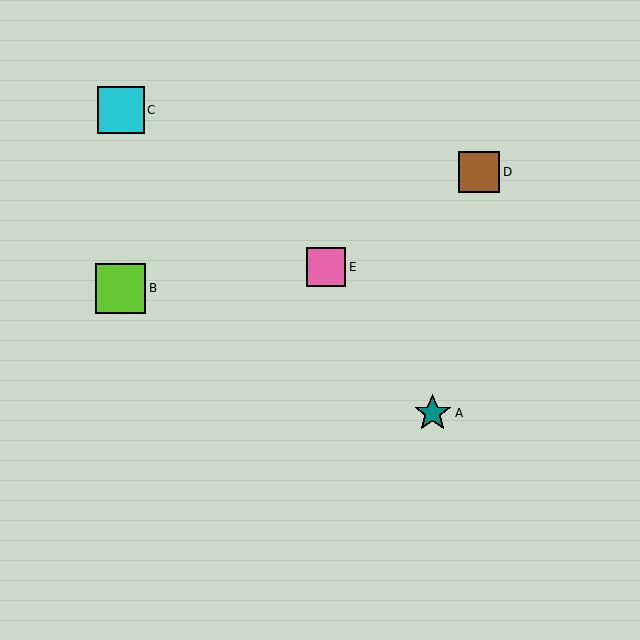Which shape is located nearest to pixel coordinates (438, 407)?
The teal star (labeled A) at (433, 413) is nearest to that location.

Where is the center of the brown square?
The center of the brown square is at (479, 172).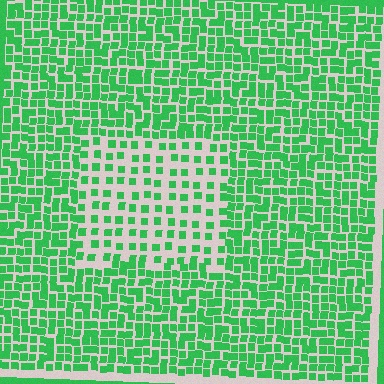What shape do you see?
I see a rectangle.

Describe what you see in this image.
The image contains small green elements arranged at two different densities. A rectangle-shaped region is visible where the elements are less densely packed than the surrounding area.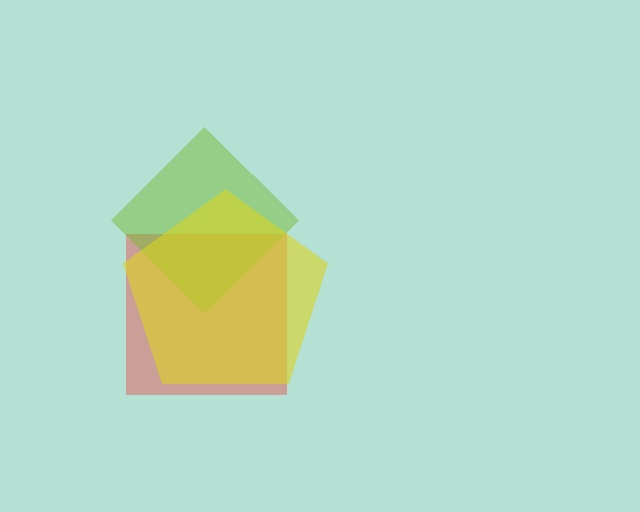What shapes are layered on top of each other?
The layered shapes are: a red square, a lime diamond, a yellow pentagon.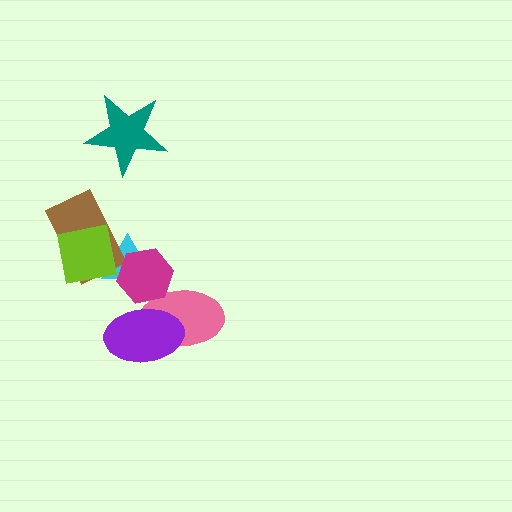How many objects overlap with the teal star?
0 objects overlap with the teal star.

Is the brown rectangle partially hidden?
Yes, it is partially covered by another shape.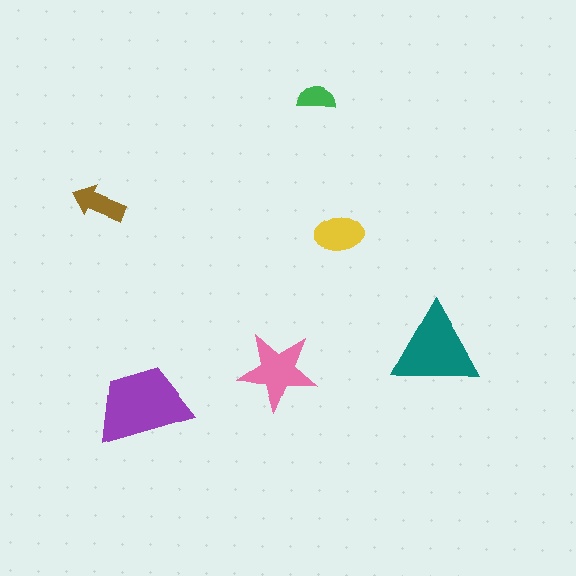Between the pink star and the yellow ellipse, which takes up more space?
The pink star.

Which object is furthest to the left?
The brown arrow is leftmost.